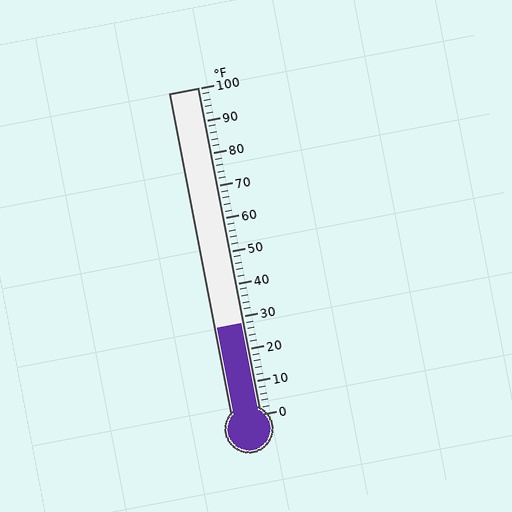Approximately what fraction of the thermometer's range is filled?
The thermometer is filled to approximately 30% of its range.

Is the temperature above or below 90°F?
The temperature is below 90°F.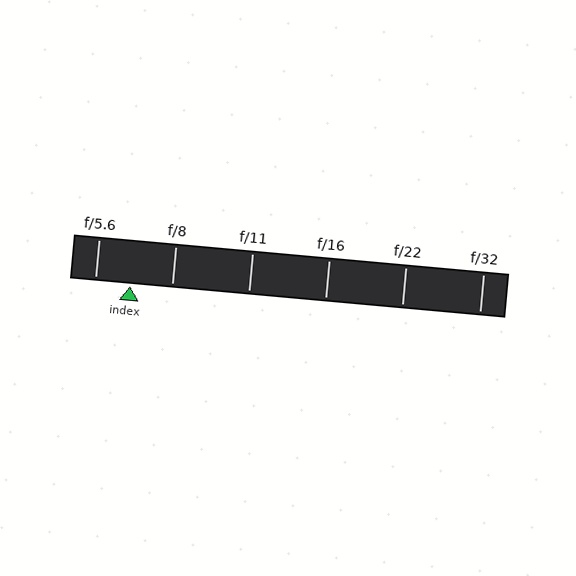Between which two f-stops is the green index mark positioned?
The index mark is between f/5.6 and f/8.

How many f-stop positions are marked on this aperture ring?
There are 6 f-stop positions marked.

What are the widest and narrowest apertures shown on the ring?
The widest aperture shown is f/5.6 and the narrowest is f/32.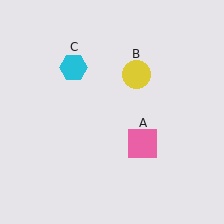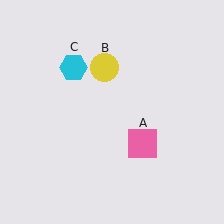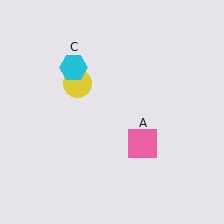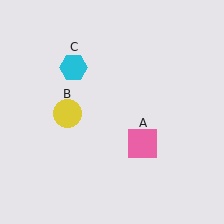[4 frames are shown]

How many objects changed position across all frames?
1 object changed position: yellow circle (object B).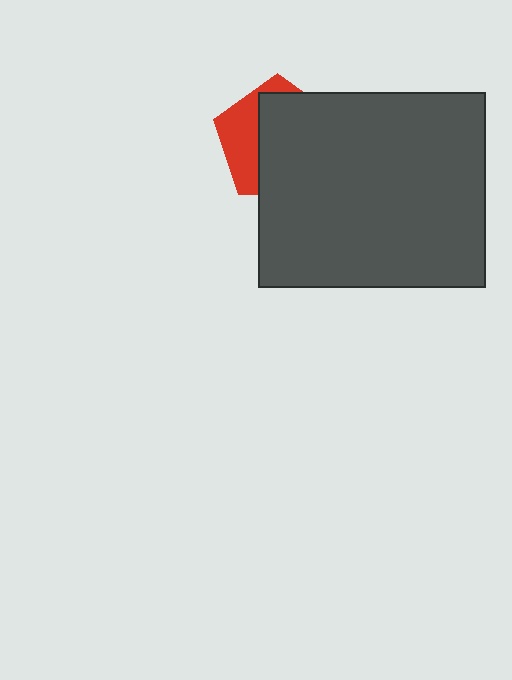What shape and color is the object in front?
The object in front is a dark gray rectangle.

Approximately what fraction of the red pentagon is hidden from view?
Roughly 67% of the red pentagon is hidden behind the dark gray rectangle.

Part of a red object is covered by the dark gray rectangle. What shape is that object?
It is a pentagon.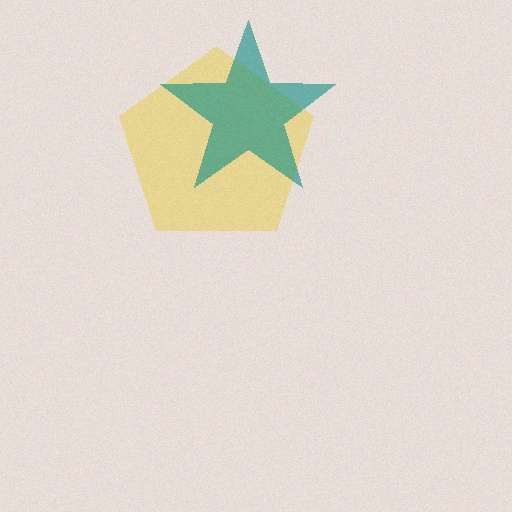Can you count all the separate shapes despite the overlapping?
Yes, there are 2 separate shapes.